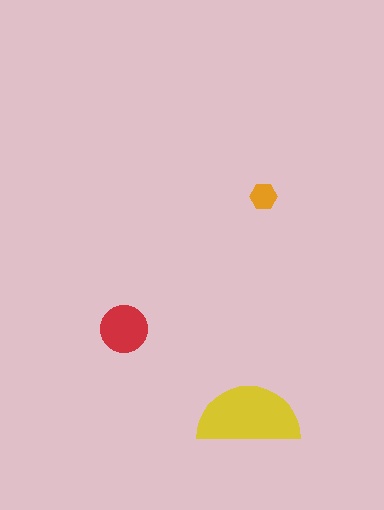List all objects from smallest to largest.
The orange hexagon, the red circle, the yellow semicircle.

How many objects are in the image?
There are 3 objects in the image.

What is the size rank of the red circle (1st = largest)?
2nd.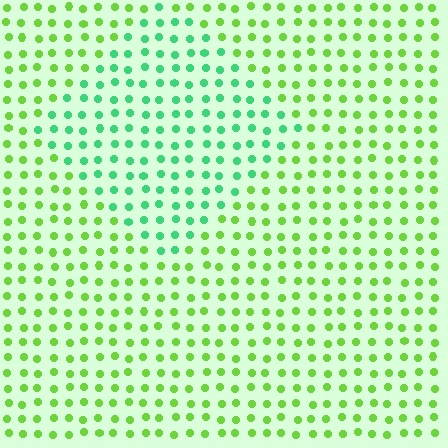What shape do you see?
I see a diamond.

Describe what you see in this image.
The image is filled with small lime elements in a uniform arrangement. A diamond-shaped region is visible where the elements are tinted to a slightly different hue, forming a subtle color boundary.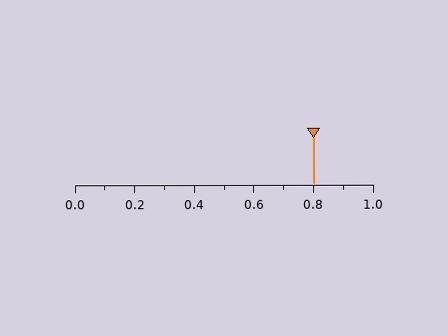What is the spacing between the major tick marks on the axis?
The major ticks are spaced 0.2 apart.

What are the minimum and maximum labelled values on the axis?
The axis runs from 0.0 to 1.0.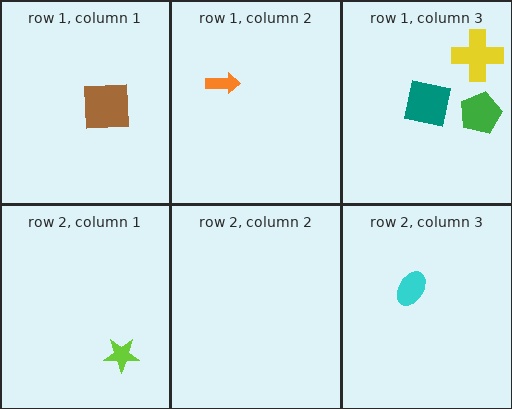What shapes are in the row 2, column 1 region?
The lime star.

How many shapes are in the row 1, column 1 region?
1.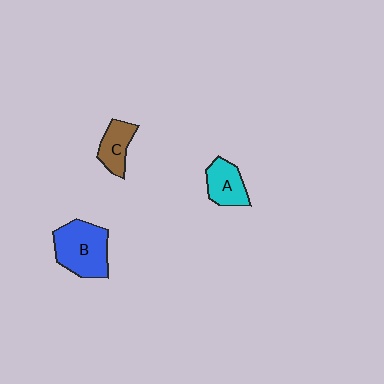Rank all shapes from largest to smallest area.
From largest to smallest: B (blue), A (cyan), C (brown).